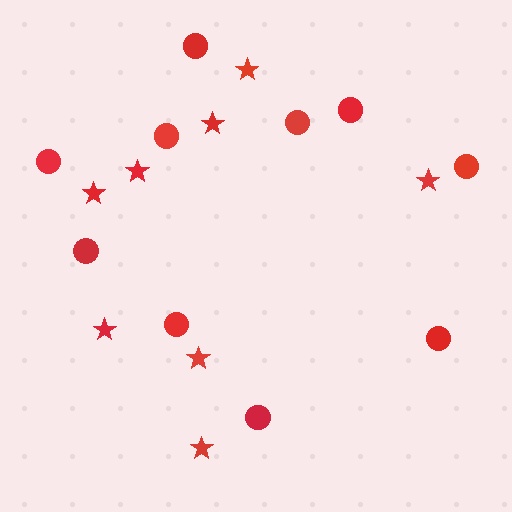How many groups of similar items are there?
There are 2 groups: one group of stars (8) and one group of circles (10).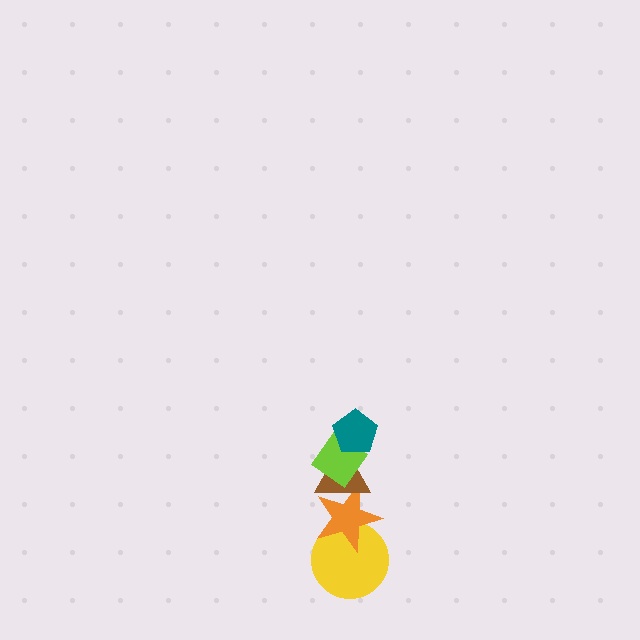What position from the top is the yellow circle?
The yellow circle is 5th from the top.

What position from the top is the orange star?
The orange star is 4th from the top.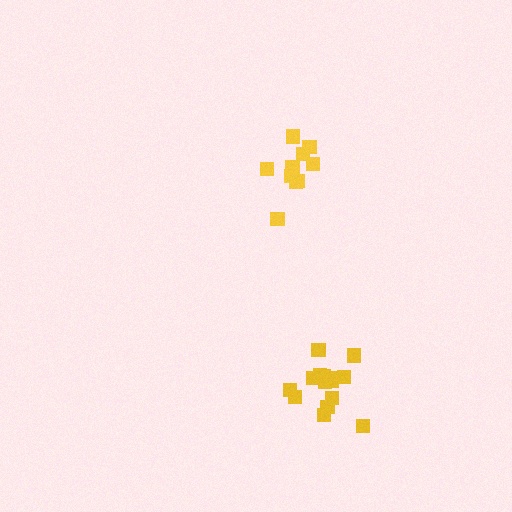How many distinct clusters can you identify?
There are 2 distinct clusters.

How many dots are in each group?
Group 1: 10 dots, Group 2: 15 dots (25 total).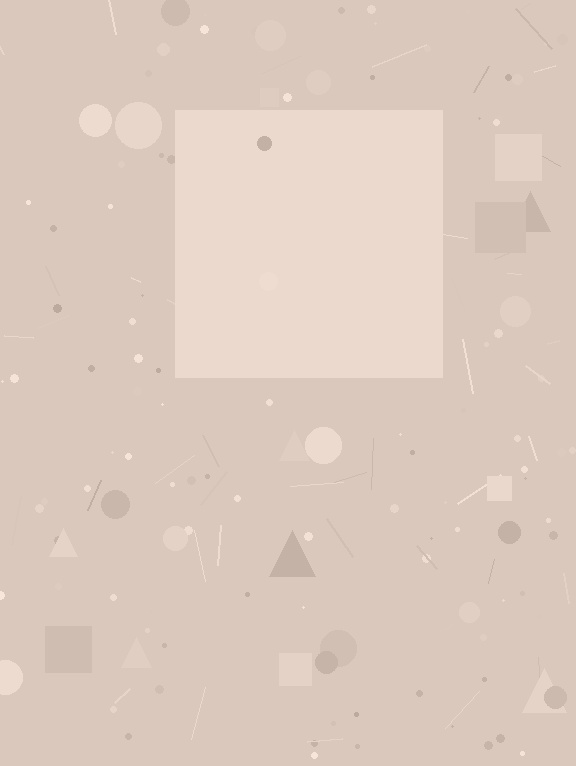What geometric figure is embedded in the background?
A square is embedded in the background.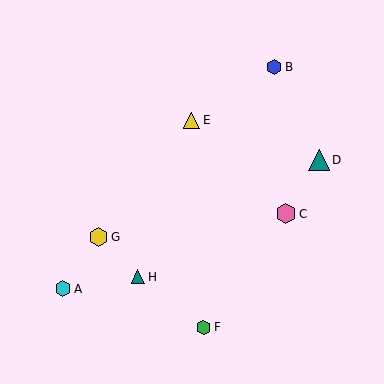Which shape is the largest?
The teal triangle (labeled D) is the largest.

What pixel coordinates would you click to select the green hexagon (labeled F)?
Click at (204, 327) to select the green hexagon F.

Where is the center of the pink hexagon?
The center of the pink hexagon is at (286, 214).